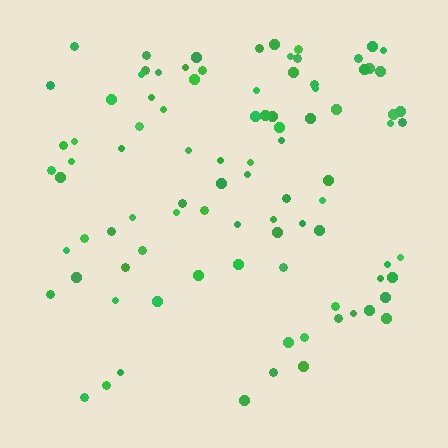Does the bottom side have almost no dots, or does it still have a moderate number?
Still a moderate number, just noticeably fewer than the top.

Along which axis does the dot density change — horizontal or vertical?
Vertical.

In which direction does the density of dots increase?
From bottom to top, with the top side densest.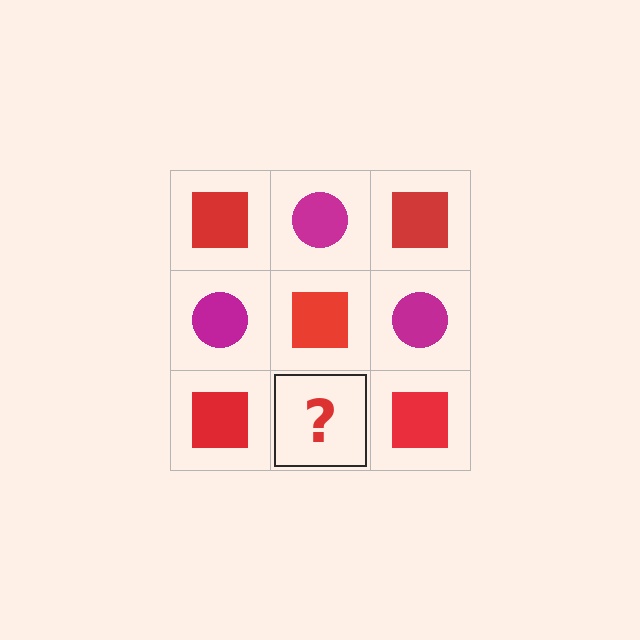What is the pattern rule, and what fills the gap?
The rule is that it alternates red square and magenta circle in a checkerboard pattern. The gap should be filled with a magenta circle.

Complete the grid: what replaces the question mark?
The question mark should be replaced with a magenta circle.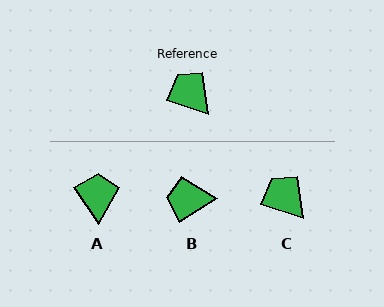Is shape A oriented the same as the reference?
No, it is off by about 39 degrees.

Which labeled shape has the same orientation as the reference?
C.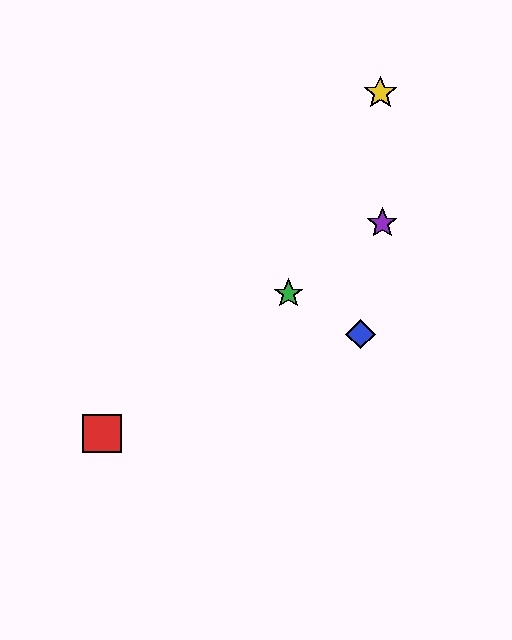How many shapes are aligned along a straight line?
3 shapes (the red square, the green star, the purple star) are aligned along a straight line.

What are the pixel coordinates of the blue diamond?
The blue diamond is at (360, 334).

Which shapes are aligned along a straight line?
The red square, the green star, the purple star are aligned along a straight line.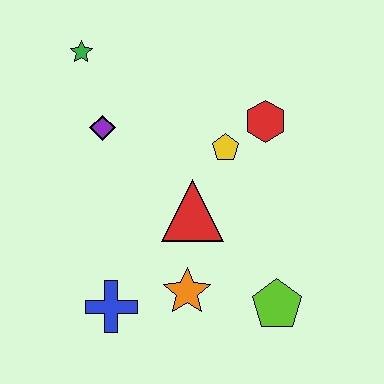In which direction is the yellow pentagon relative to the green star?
The yellow pentagon is to the right of the green star.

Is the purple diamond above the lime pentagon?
Yes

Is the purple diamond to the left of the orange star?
Yes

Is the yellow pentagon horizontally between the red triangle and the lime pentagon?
Yes